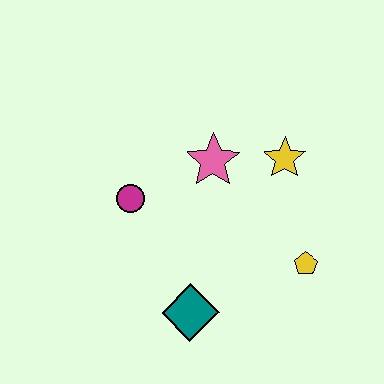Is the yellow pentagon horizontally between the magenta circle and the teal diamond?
No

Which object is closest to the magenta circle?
The pink star is closest to the magenta circle.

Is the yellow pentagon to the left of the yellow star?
No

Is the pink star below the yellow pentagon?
No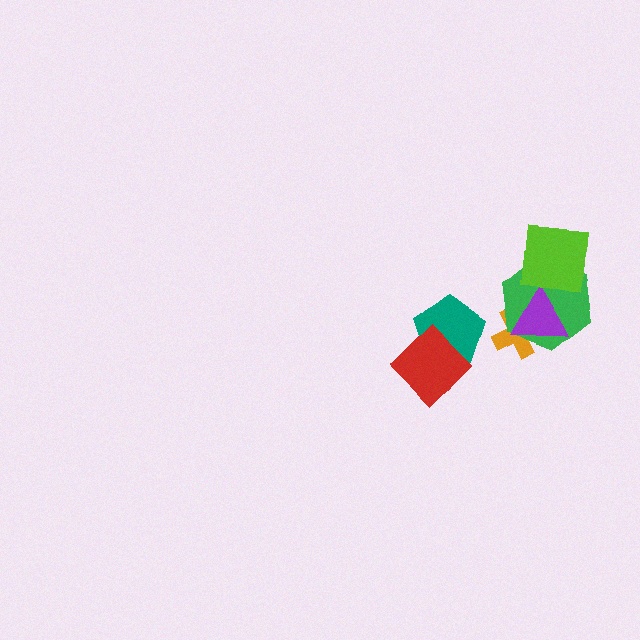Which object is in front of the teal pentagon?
The red diamond is in front of the teal pentagon.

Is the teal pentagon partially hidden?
Yes, it is partially covered by another shape.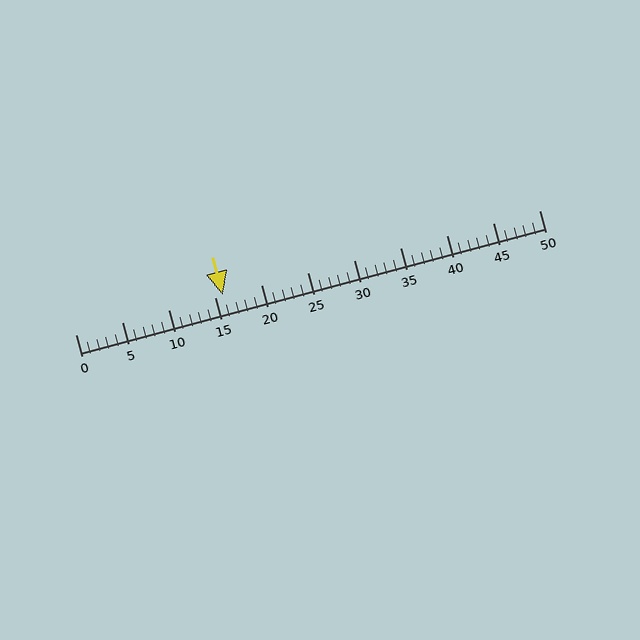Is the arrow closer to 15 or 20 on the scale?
The arrow is closer to 15.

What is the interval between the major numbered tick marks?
The major tick marks are spaced 5 units apart.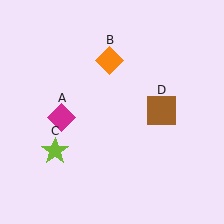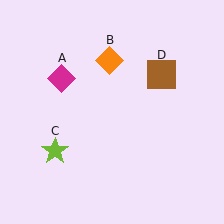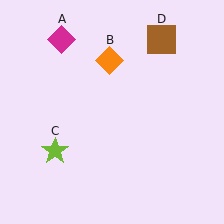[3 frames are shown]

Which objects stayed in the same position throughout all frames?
Orange diamond (object B) and lime star (object C) remained stationary.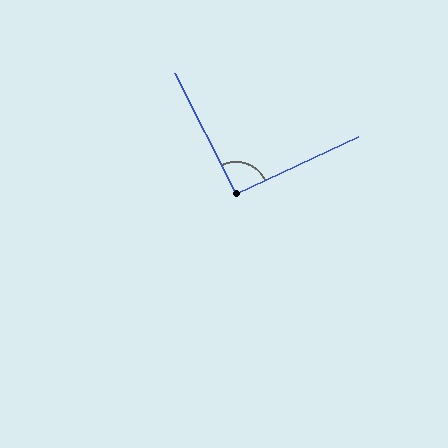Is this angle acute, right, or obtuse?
It is approximately a right angle.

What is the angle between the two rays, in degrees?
Approximately 92 degrees.